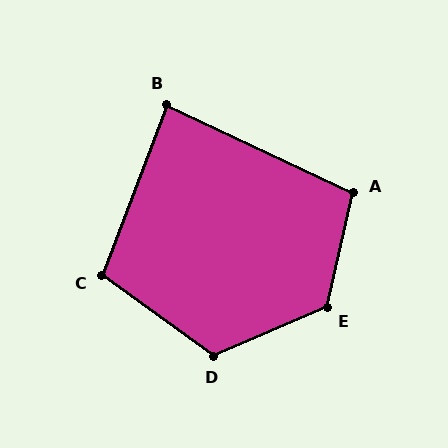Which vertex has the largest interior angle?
E, at approximately 126 degrees.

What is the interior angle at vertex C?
Approximately 105 degrees (obtuse).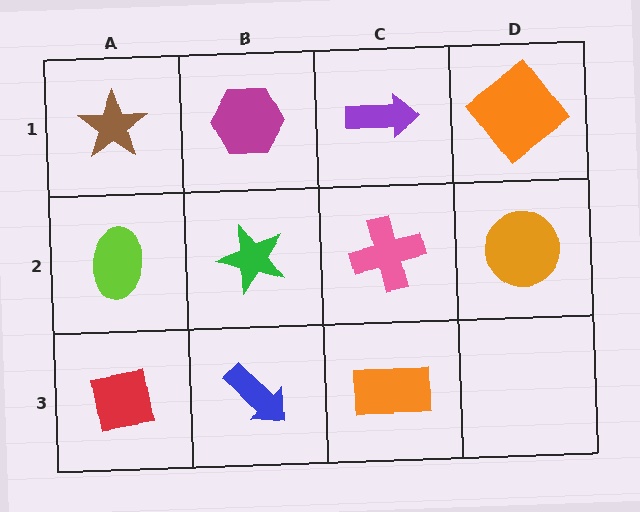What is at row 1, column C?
A purple arrow.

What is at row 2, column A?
A lime ellipse.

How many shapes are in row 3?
3 shapes.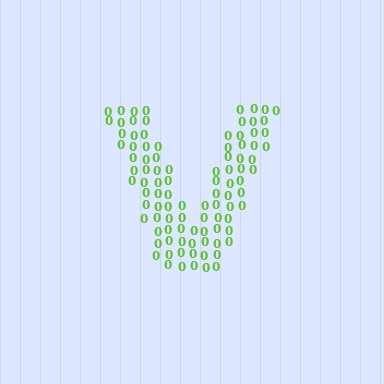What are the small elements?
The small elements are digit 0's.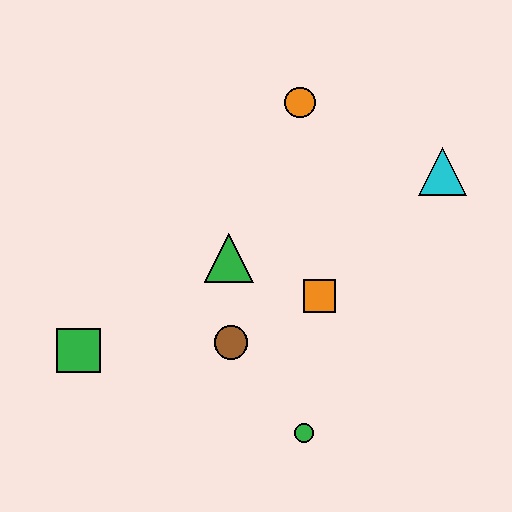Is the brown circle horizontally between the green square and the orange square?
Yes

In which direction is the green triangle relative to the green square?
The green triangle is to the right of the green square.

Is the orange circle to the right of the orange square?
No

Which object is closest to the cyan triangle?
The orange circle is closest to the cyan triangle.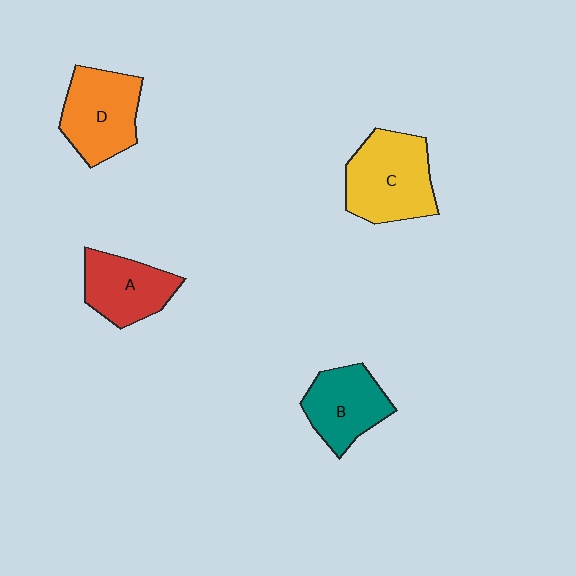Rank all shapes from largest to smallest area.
From largest to smallest: C (yellow), D (orange), B (teal), A (red).